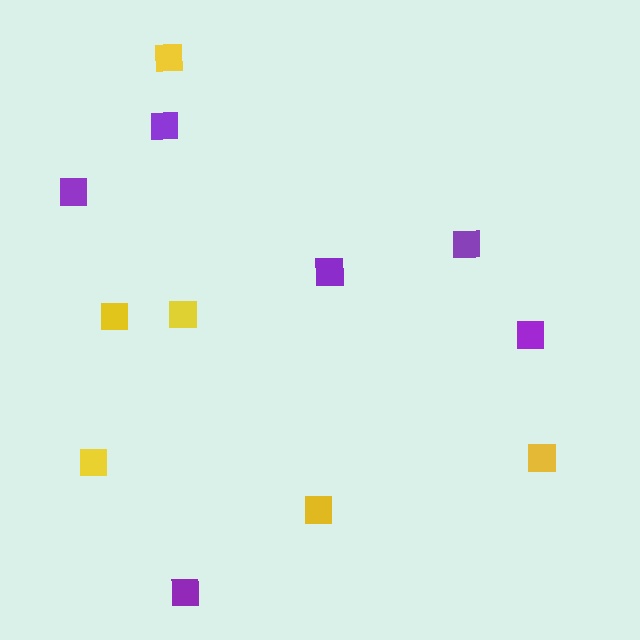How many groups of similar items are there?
There are 2 groups: one group of purple squares (6) and one group of yellow squares (6).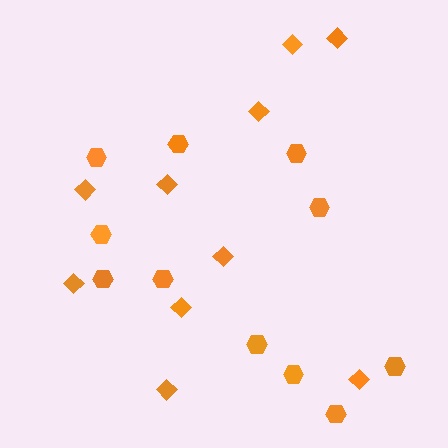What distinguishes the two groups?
There are 2 groups: one group of hexagons (11) and one group of diamonds (10).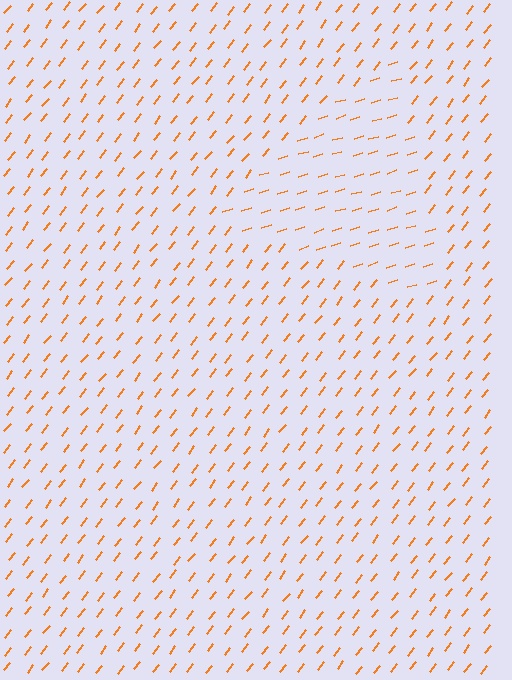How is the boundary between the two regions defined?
The boundary is defined purely by a change in line orientation (approximately 35 degrees difference). All lines are the same color and thickness.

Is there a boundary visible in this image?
Yes, there is a texture boundary formed by a change in line orientation.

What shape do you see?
I see a triangle.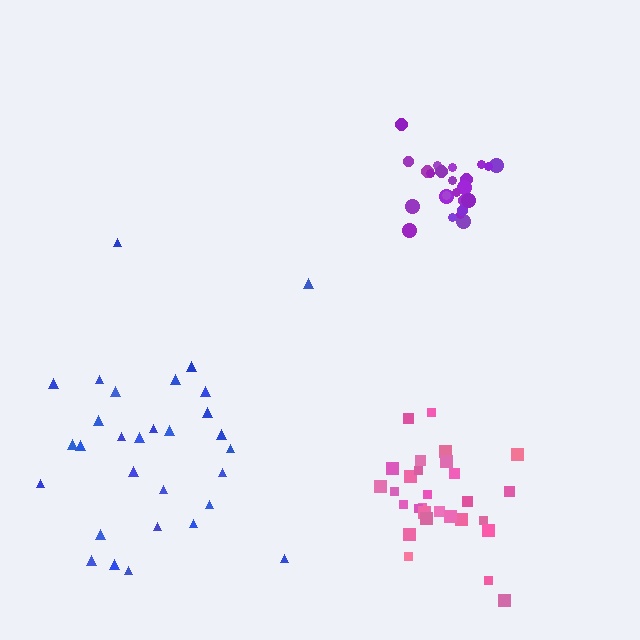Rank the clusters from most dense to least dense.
purple, pink, blue.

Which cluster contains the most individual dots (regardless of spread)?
Blue (30).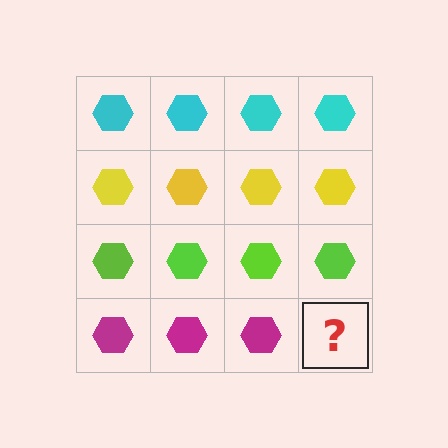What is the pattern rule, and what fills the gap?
The rule is that each row has a consistent color. The gap should be filled with a magenta hexagon.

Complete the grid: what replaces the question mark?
The question mark should be replaced with a magenta hexagon.